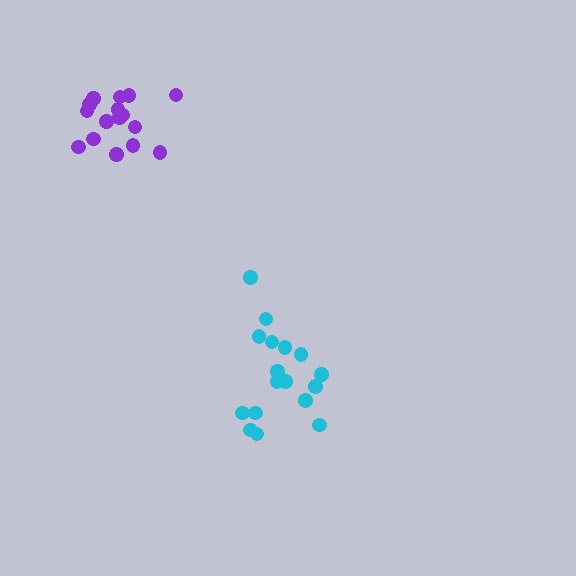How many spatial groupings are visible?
There are 2 spatial groupings.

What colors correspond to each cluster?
The clusters are colored: cyan, purple.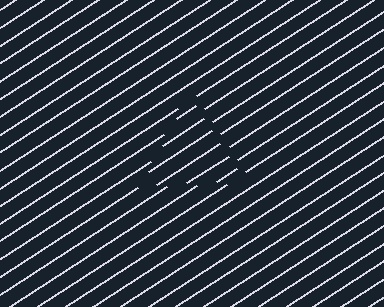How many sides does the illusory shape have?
3 sides — the line-ends trace a triangle.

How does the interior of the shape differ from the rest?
The interior of the shape contains the same grating, shifted by half a period — the contour is defined by the phase discontinuity where line-ends from the inner and outer gratings abut.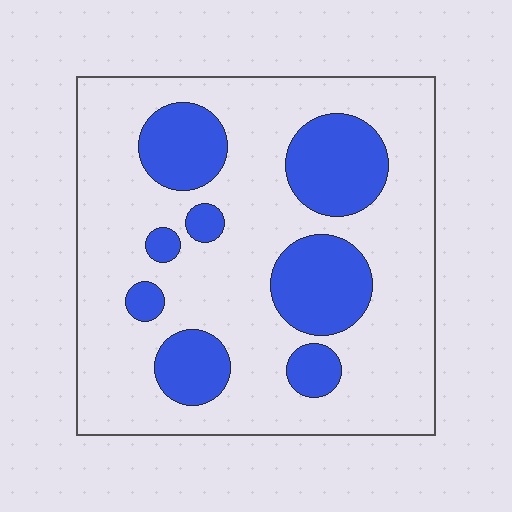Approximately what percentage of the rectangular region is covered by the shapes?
Approximately 25%.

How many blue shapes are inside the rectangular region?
8.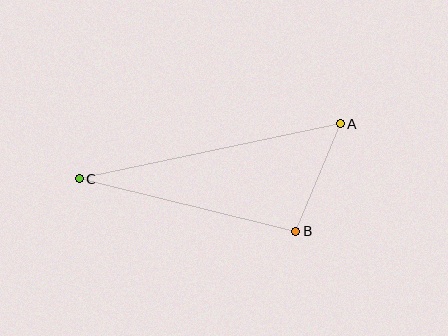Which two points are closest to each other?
Points A and B are closest to each other.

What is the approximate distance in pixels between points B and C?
The distance between B and C is approximately 223 pixels.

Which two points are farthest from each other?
Points A and C are farthest from each other.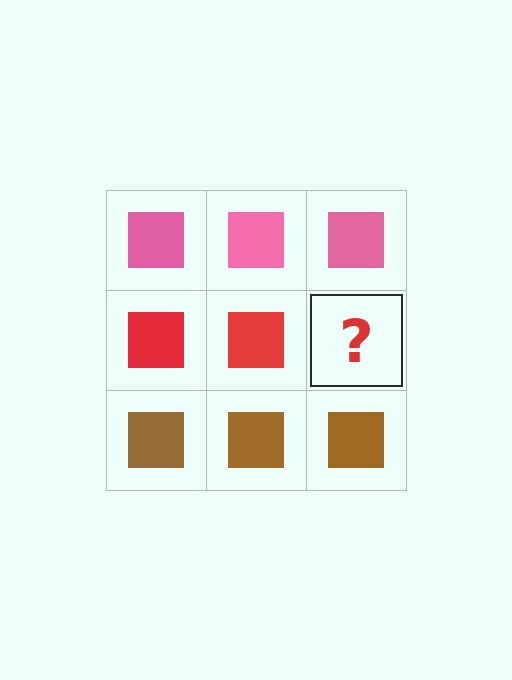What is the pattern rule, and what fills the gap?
The rule is that each row has a consistent color. The gap should be filled with a red square.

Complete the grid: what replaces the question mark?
The question mark should be replaced with a red square.